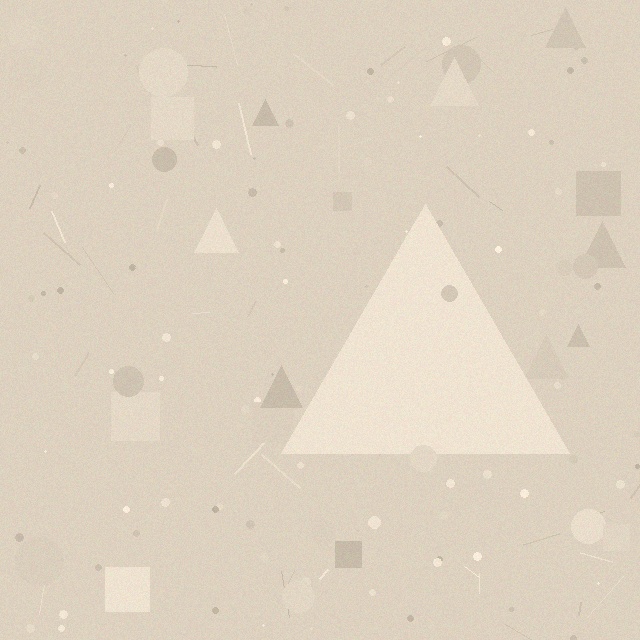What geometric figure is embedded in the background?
A triangle is embedded in the background.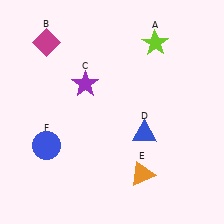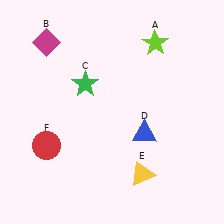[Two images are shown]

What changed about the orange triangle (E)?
In Image 1, E is orange. In Image 2, it changed to yellow.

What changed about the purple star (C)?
In Image 1, C is purple. In Image 2, it changed to green.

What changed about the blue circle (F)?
In Image 1, F is blue. In Image 2, it changed to red.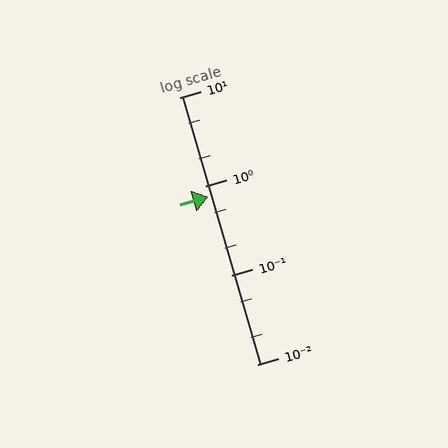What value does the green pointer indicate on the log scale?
The pointer indicates approximately 0.77.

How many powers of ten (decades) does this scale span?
The scale spans 3 decades, from 0.01 to 10.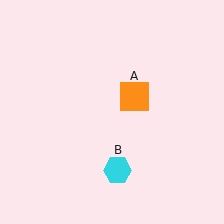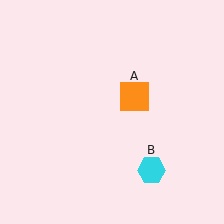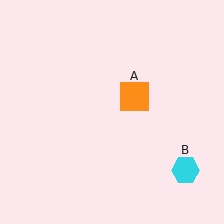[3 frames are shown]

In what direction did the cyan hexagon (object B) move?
The cyan hexagon (object B) moved right.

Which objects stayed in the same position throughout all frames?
Orange square (object A) remained stationary.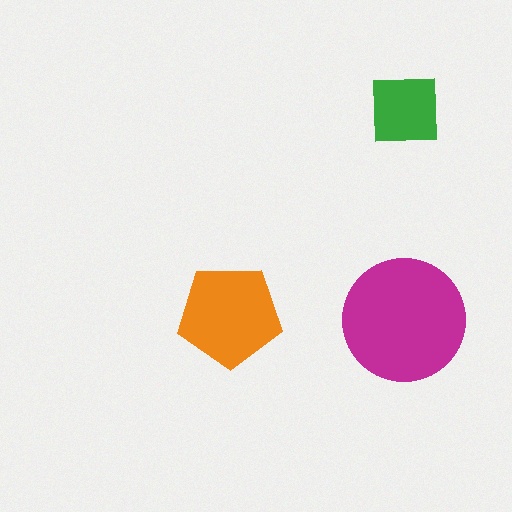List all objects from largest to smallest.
The magenta circle, the orange pentagon, the green square.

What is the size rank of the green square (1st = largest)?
3rd.